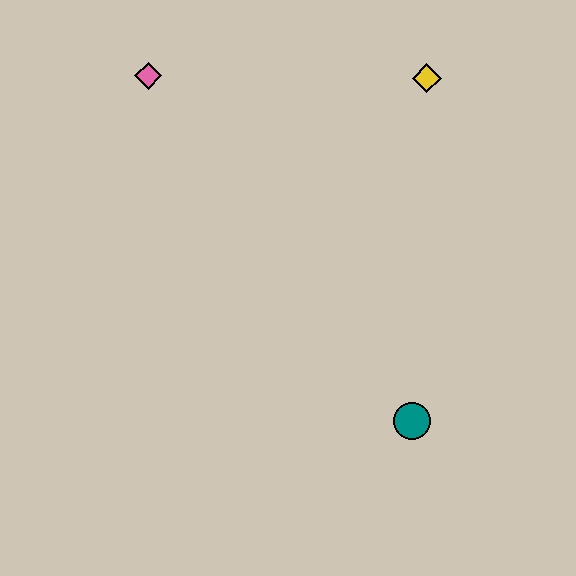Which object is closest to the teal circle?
The yellow diamond is closest to the teal circle.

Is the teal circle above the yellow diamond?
No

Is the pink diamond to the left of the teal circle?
Yes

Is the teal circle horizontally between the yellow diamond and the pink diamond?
Yes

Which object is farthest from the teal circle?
The pink diamond is farthest from the teal circle.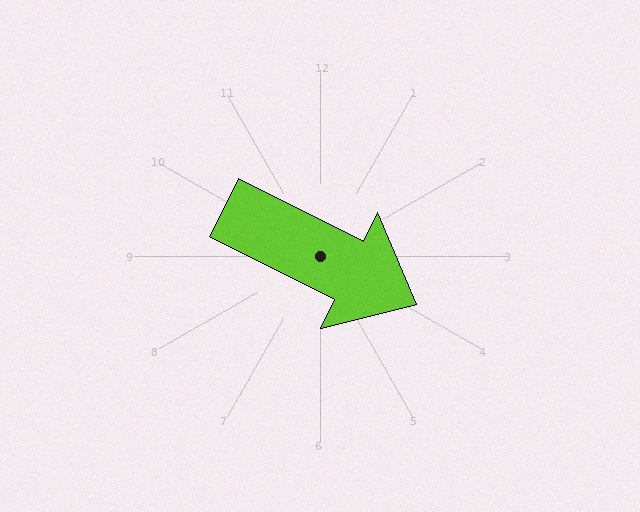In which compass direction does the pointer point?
Southeast.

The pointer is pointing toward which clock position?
Roughly 4 o'clock.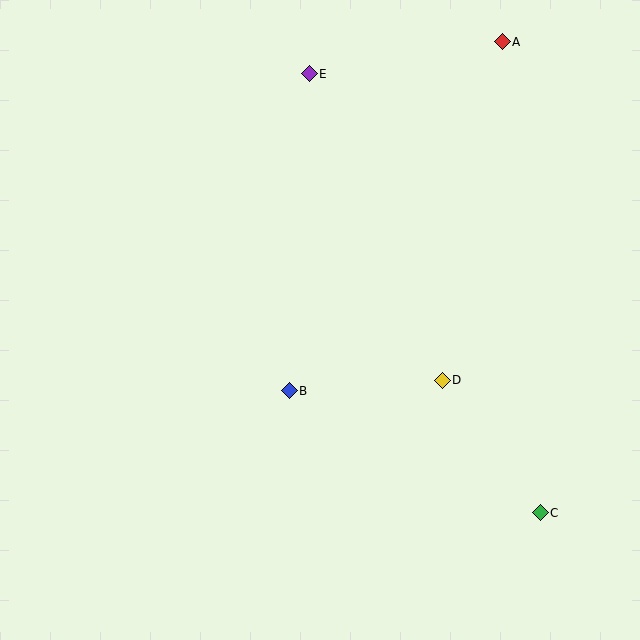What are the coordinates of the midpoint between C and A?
The midpoint between C and A is at (521, 277).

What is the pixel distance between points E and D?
The distance between E and D is 334 pixels.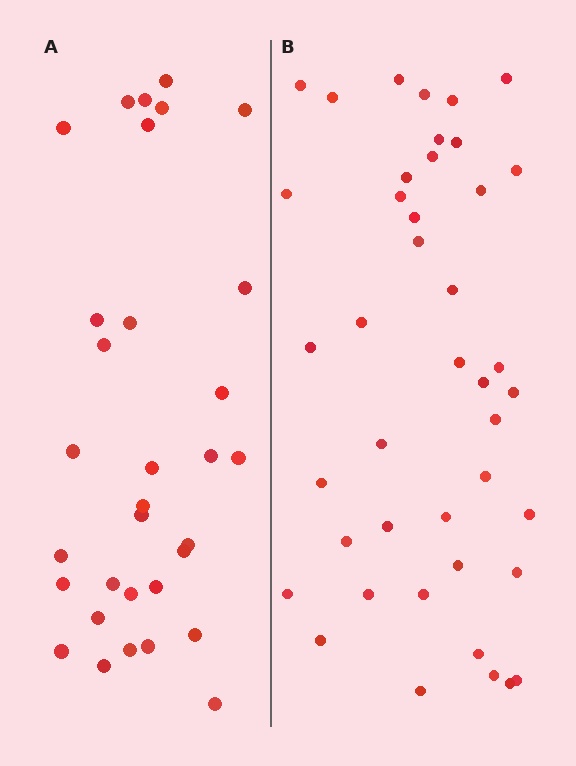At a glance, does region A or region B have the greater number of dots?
Region B (the right region) has more dots.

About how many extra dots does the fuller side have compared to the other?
Region B has roughly 10 or so more dots than region A.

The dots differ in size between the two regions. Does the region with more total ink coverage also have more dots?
No. Region A has more total ink coverage because its dots are larger, but region B actually contains more individual dots. Total area can be misleading — the number of items is what matters here.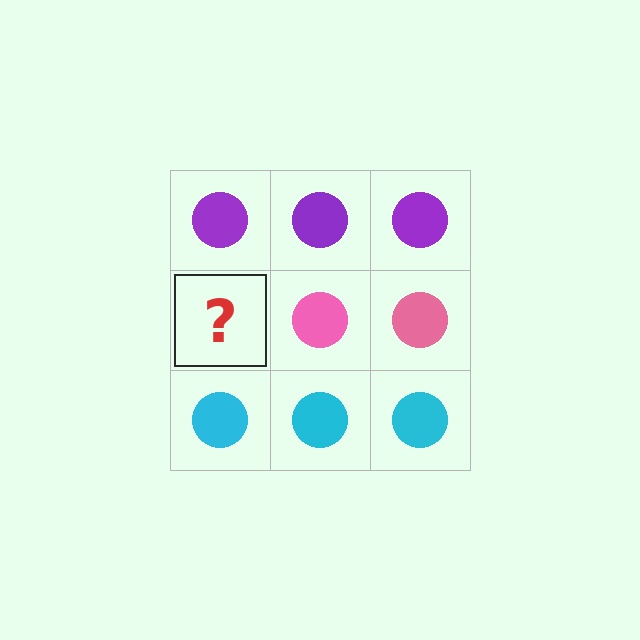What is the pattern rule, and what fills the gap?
The rule is that each row has a consistent color. The gap should be filled with a pink circle.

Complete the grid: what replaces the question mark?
The question mark should be replaced with a pink circle.